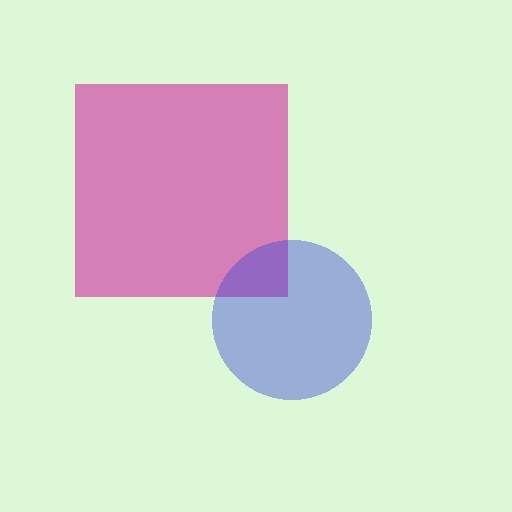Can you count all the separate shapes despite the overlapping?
Yes, there are 2 separate shapes.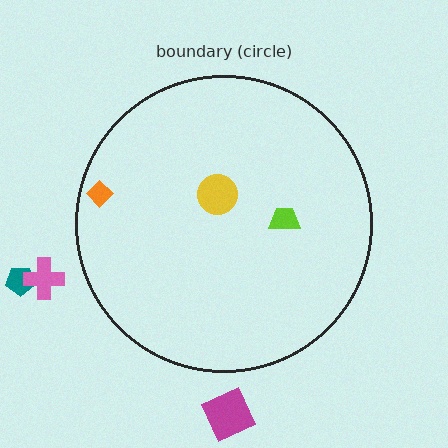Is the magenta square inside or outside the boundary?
Outside.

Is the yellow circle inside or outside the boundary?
Inside.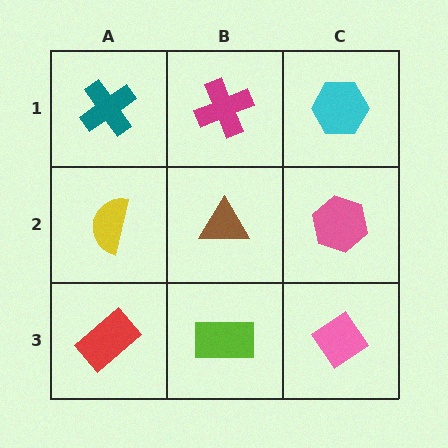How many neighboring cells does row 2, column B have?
4.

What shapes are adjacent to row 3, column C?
A pink hexagon (row 2, column C), a lime rectangle (row 3, column B).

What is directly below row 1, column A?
A yellow semicircle.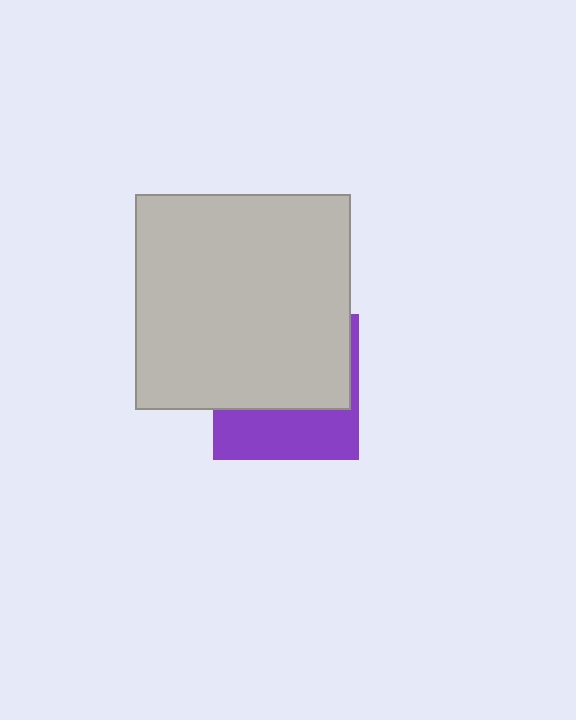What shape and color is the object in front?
The object in front is a light gray square.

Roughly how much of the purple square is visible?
A small part of it is visible (roughly 38%).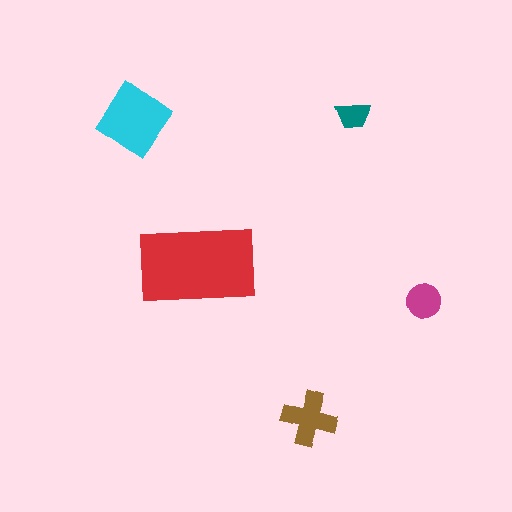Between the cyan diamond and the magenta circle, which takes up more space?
The cyan diamond.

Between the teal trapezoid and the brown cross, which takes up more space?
The brown cross.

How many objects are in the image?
There are 5 objects in the image.